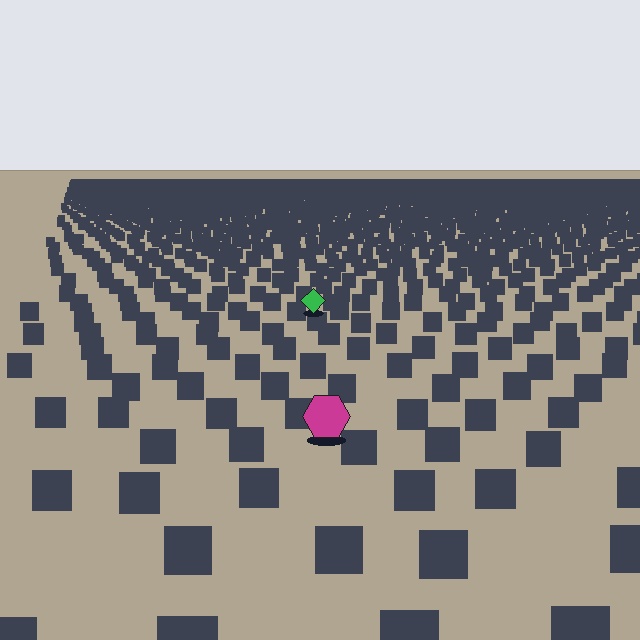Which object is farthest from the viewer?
The green diamond is farthest from the viewer. It appears smaller and the ground texture around it is denser.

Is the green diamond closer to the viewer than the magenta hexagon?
No. The magenta hexagon is closer — you can tell from the texture gradient: the ground texture is coarser near it.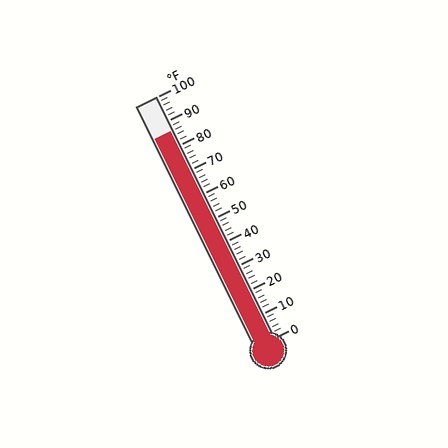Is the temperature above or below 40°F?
The temperature is above 40°F.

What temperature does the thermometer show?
The thermometer shows approximately 86°F.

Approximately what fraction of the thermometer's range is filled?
The thermometer is filled to approximately 85% of its range.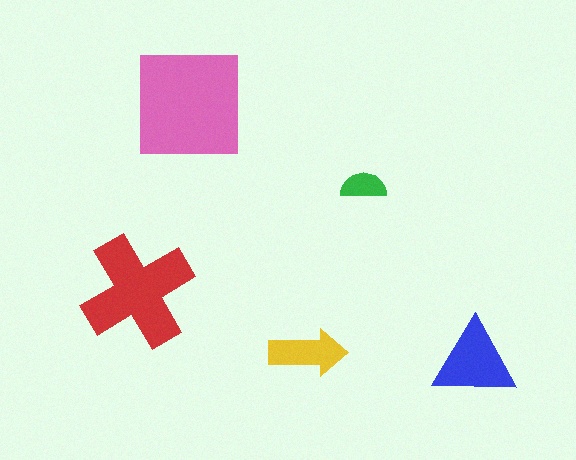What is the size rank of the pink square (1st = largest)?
1st.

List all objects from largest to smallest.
The pink square, the red cross, the blue triangle, the yellow arrow, the green semicircle.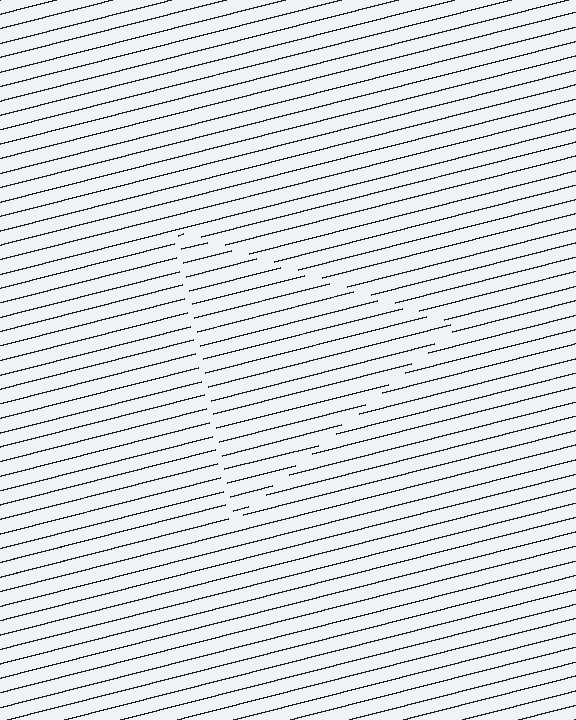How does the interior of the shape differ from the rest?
The interior of the shape contains the same grating, shifted by half a period — the contour is defined by the phase discontinuity where line-ends from the inner and outer gratings abut.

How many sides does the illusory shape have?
3 sides — the line-ends trace a triangle.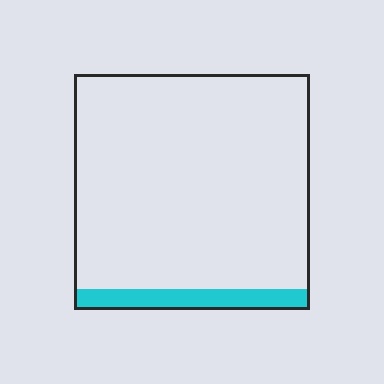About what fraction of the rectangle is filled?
About one tenth (1/10).